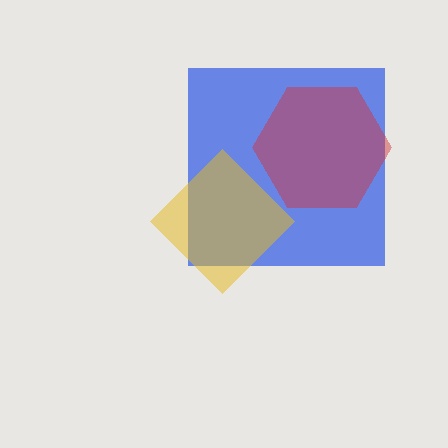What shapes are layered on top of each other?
The layered shapes are: a blue square, a yellow diamond, a red hexagon.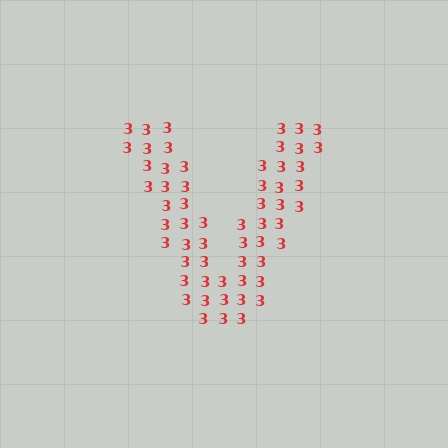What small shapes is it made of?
It is made of small digit 3's.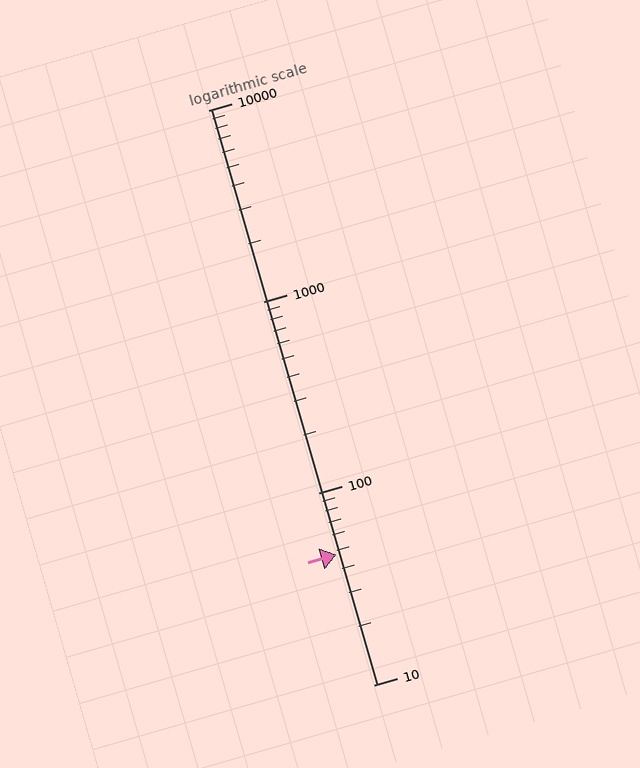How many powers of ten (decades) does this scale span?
The scale spans 3 decades, from 10 to 10000.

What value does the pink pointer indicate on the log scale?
The pointer indicates approximately 48.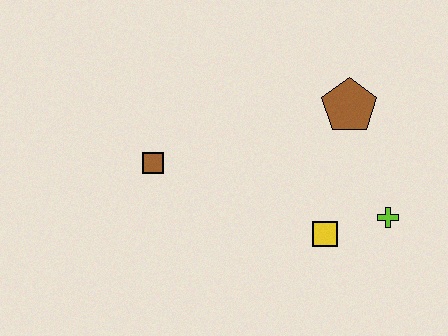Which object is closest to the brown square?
The yellow square is closest to the brown square.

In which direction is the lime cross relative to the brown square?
The lime cross is to the right of the brown square.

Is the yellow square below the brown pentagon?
Yes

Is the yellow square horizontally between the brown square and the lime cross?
Yes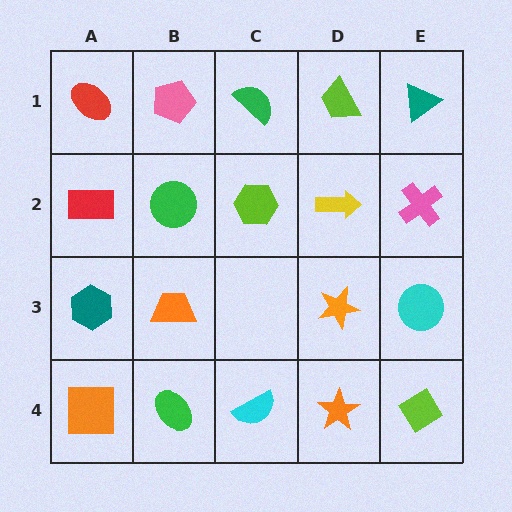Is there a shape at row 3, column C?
No, that cell is empty.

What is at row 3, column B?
An orange trapezoid.